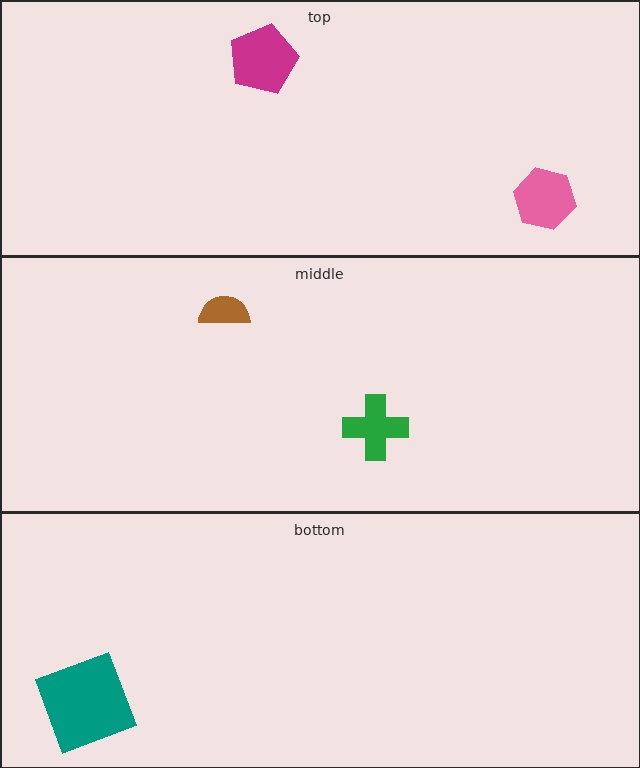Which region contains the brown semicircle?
The middle region.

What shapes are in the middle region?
The brown semicircle, the green cross.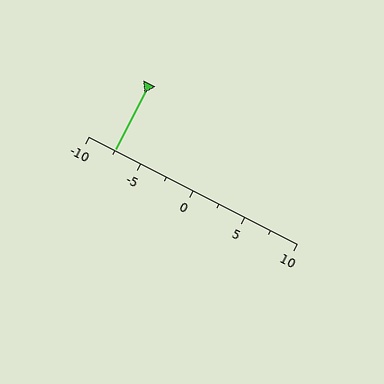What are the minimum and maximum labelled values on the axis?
The axis runs from -10 to 10.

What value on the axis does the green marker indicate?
The marker indicates approximately -7.5.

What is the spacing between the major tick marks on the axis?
The major ticks are spaced 5 apart.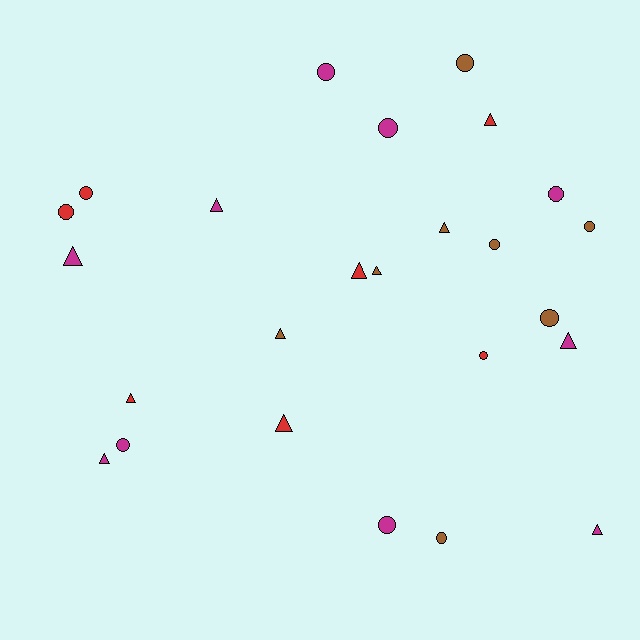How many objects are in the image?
There are 25 objects.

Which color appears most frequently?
Magenta, with 10 objects.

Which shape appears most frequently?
Circle, with 13 objects.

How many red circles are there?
There are 3 red circles.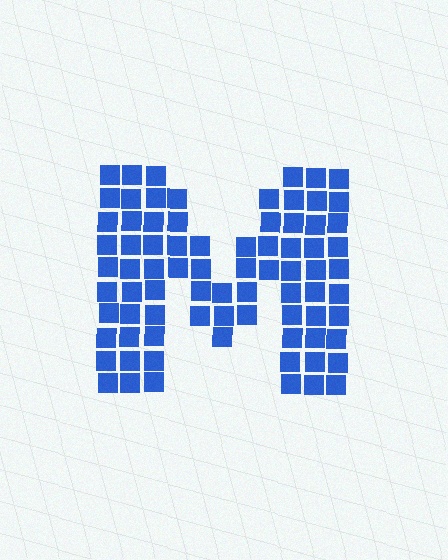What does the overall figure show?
The overall figure shows the letter M.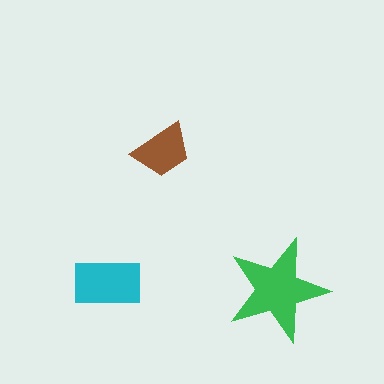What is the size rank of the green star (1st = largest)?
1st.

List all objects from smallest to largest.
The brown trapezoid, the cyan rectangle, the green star.